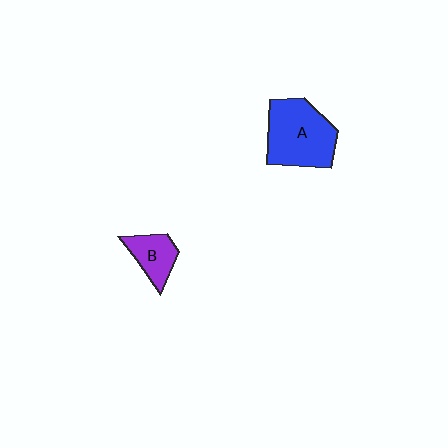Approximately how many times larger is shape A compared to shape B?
Approximately 2.1 times.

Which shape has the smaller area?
Shape B (purple).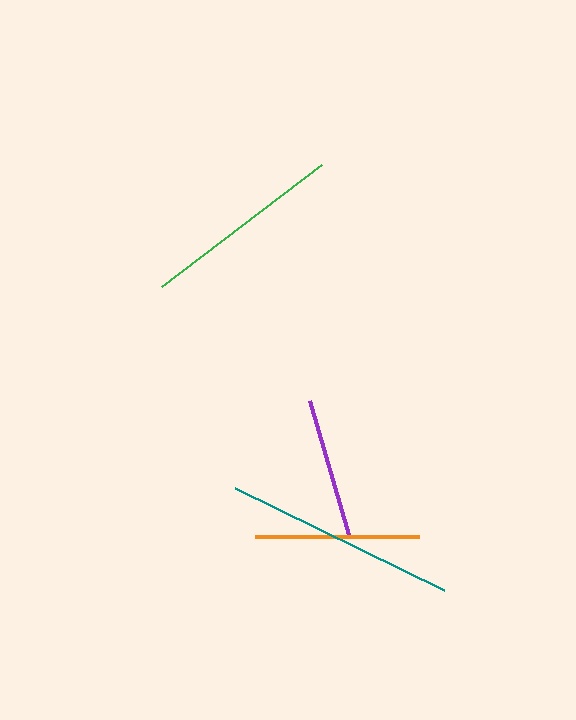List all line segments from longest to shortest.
From longest to shortest: teal, green, orange, purple.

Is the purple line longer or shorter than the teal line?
The teal line is longer than the purple line.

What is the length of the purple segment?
The purple segment is approximately 139 pixels long.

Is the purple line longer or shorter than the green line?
The green line is longer than the purple line.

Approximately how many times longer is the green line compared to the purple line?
The green line is approximately 1.4 times the length of the purple line.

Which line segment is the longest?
The teal line is the longest at approximately 233 pixels.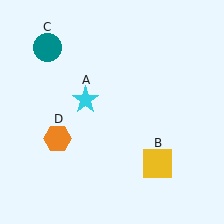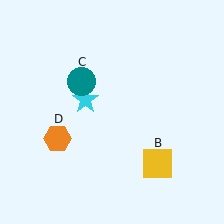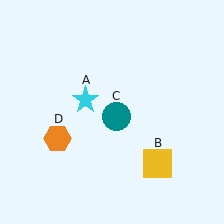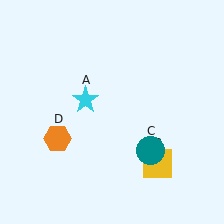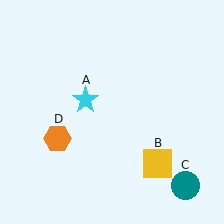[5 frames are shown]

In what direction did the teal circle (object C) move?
The teal circle (object C) moved down and to the right.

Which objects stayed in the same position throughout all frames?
Cyan star (object A) and yellow square (object B) and orange hexagon (object D) remained stationary.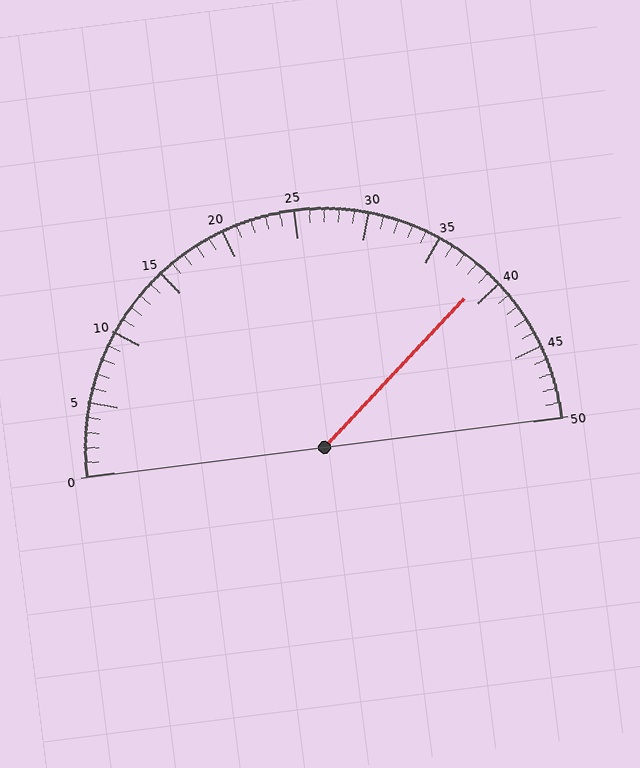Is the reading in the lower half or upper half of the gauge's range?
The reading is in the upper half of the range (0 to 50).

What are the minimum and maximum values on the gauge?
The gauge ranges from 0 to 50.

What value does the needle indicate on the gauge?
The needle indicates approximately 39.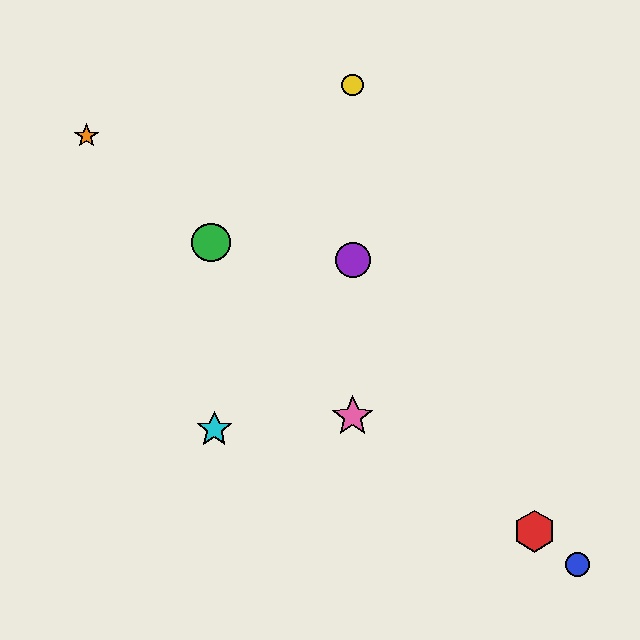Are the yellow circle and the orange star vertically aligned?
No, the yellow circle is at x≈353 and the orange star is at x≈86.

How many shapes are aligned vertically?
3 shapes (the yellow circle, the purple circle, the pink star) are aligned vertically.